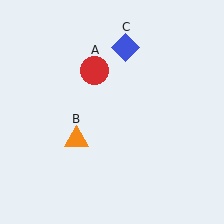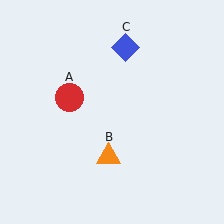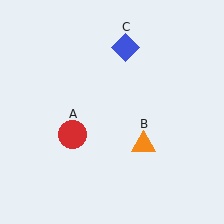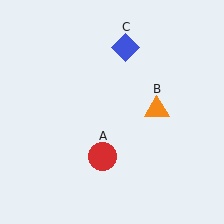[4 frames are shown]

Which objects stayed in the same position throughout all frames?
Blue diamond (object C) remained stationary.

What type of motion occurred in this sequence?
The red circle (object A), orange triangle (object B) rotated counterclockwise around the center of the scene.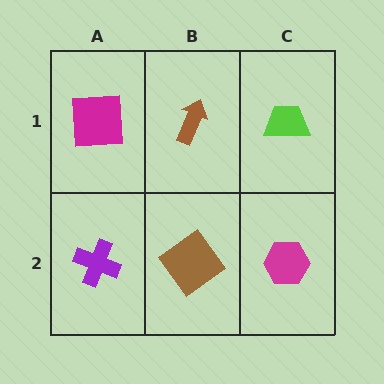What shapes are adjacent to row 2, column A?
A magenta square (row 1, column A), a brown diamond (row 2, column B).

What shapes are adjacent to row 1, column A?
A purple cross (row 2, column A), a brown arrow (row 1, column B).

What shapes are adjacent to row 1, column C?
A magenta hexagon (row 2, column C), a brown arrow (row 1, column B).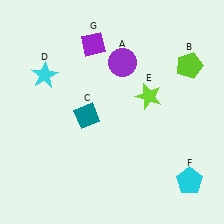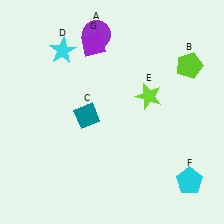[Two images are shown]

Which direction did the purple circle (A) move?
The purple circle (A) moved up.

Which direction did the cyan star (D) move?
The cyan star (D) moved up.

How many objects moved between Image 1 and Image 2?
2 objects moved between the two images.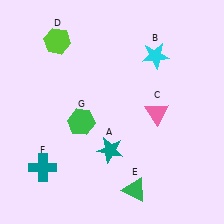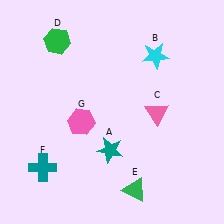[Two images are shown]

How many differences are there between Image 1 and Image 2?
There are 2 differences between the two images.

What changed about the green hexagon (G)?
In Image 1, G is green. In Image 2, it changed to pink.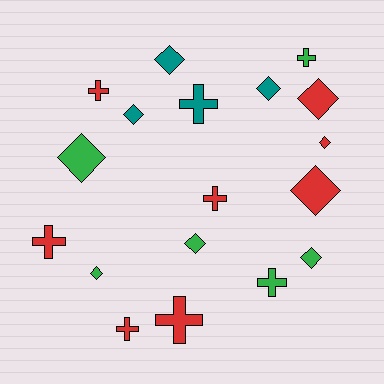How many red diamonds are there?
There are 3 red diamonds.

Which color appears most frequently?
Red, with 8 objects.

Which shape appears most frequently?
Diamond, with 10 objects.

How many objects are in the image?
There are 18 objects.